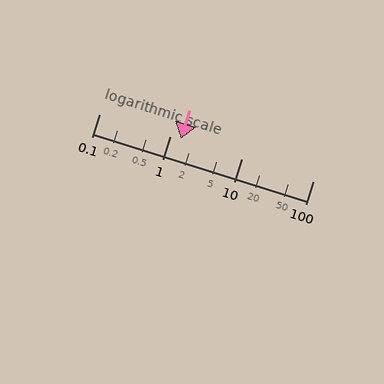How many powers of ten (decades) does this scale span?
The scale spans 3 decades, from 0.1 to 100.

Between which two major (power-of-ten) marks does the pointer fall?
The pointer is between 1 and 10.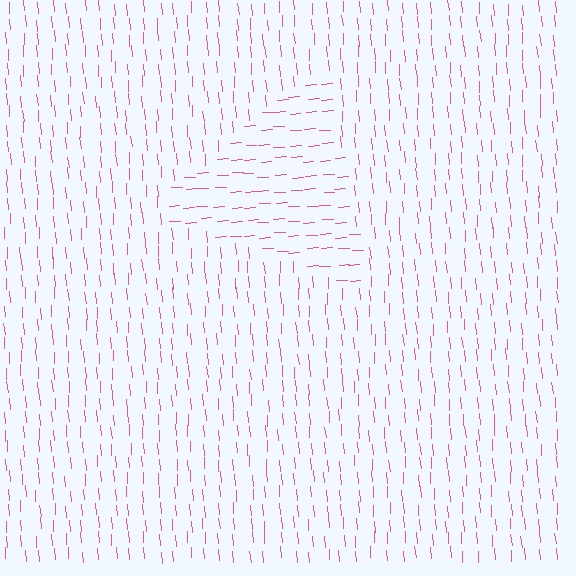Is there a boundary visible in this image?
Yes, there is a texture boundary formed by a change in line orientation.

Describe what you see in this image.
The image is filled with small pink line segments. A triangle region in the image has lines oriented differently from the surrounding lines, creating a visible texture boundary.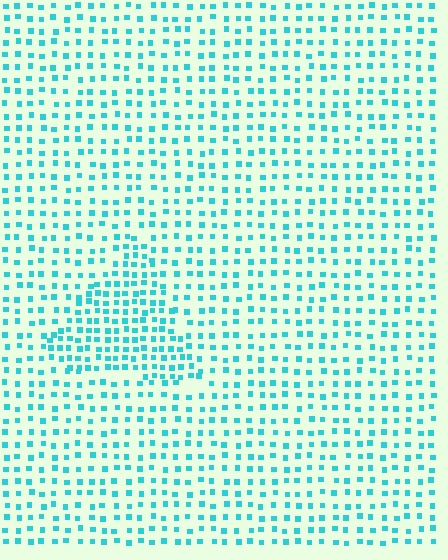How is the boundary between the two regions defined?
The boundary is defined by a change in element density (approximately 1.7x ratio). All elements are the same color, size, and shape.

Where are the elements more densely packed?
The elements are more densely packed inside the triangle boundary.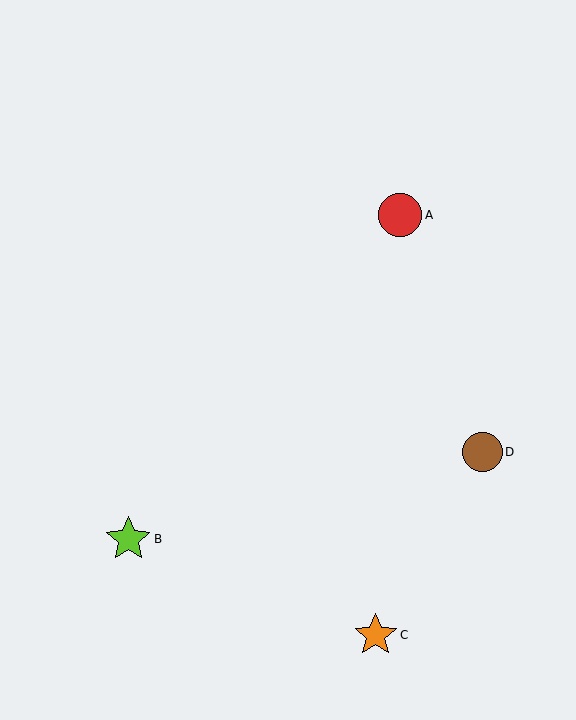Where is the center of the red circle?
The center of the red circle is at (400, 215).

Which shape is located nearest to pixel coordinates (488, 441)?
The brown circle (labeled D) at (482, 452) is nearest to that location.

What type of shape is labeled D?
Shape D is a brown circle.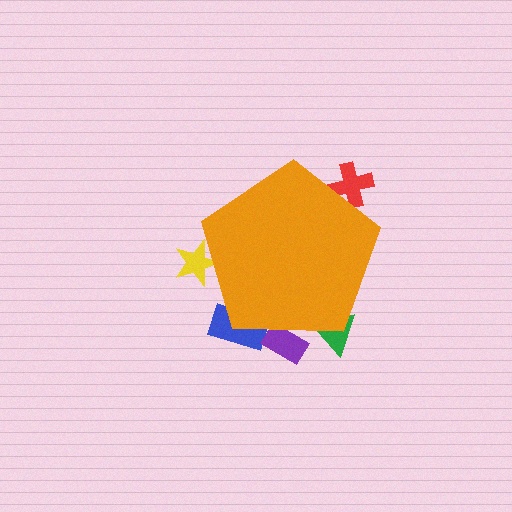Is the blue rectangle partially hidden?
Yes, the blue rectangle is partially hidden behind the orange pentagon.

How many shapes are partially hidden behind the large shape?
5 shapes are partially hidden.